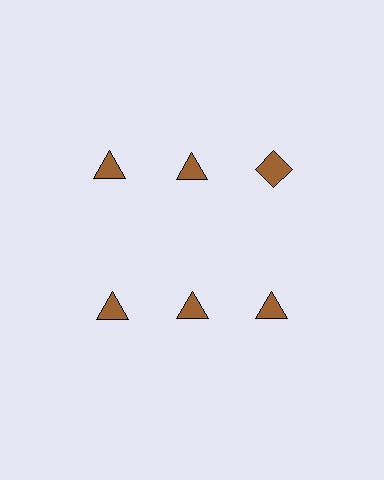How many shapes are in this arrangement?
There are 6 shapes arranged in a grid pattern.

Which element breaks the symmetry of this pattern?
The brown diamond in the top row, center column breaks the symmetry. All other shapes are brown triangles.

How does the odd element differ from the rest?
It has a different shape: diamond instead of triangle.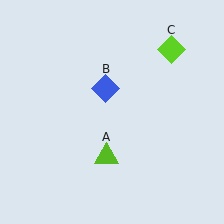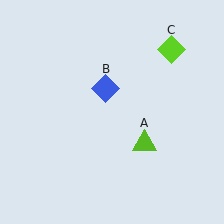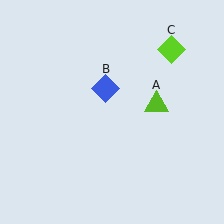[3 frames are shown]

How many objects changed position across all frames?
1 object changed position: lime triangle (object A).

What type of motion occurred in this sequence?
The lime triangle (object A) rotated counterclockwise around the center of the scene.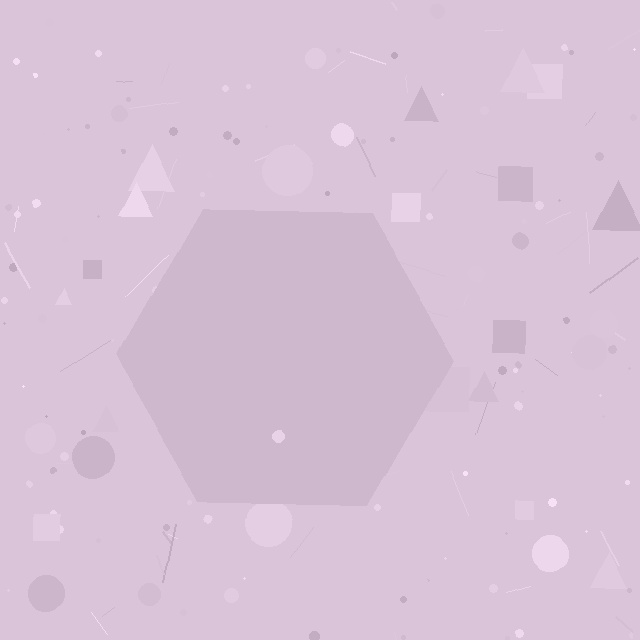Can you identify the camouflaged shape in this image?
The camouflaged shape is a hexagon.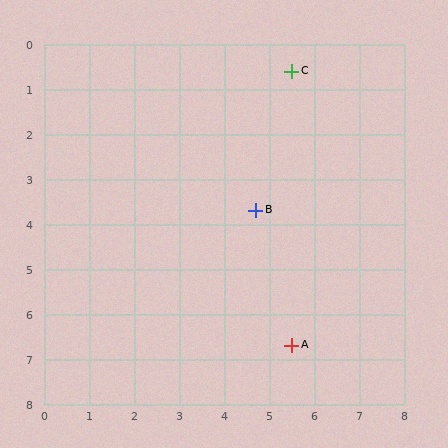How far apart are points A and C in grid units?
Points A and C are about 6.1 grid units apart.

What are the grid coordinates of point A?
Point A is at approximately (5.5, 6.7).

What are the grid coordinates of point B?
Point B is at approximately (4.7, 3.7).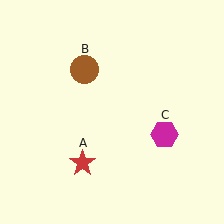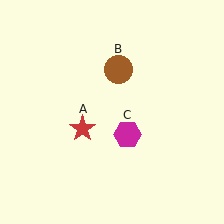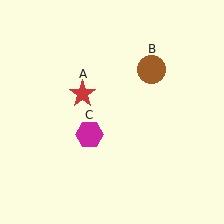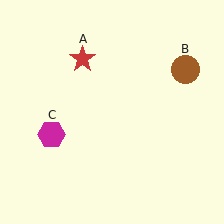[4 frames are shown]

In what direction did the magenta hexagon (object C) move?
The magenta hexagon (object C) moved left.